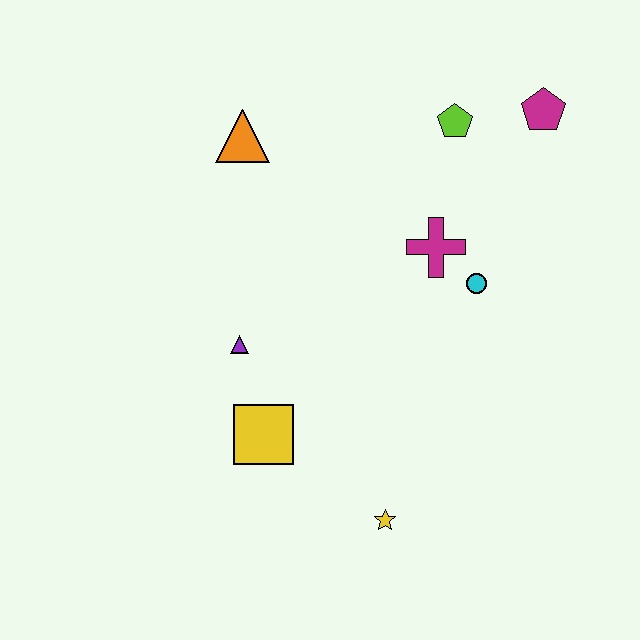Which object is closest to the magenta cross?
The cyan circle is closest to the magenta cross.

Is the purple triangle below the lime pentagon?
Yes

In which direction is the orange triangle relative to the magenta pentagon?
The orange triangle is to the left of the magenta pentagon.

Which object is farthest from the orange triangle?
The yellow star is farthest from the orange triangle.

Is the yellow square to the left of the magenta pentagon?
Yes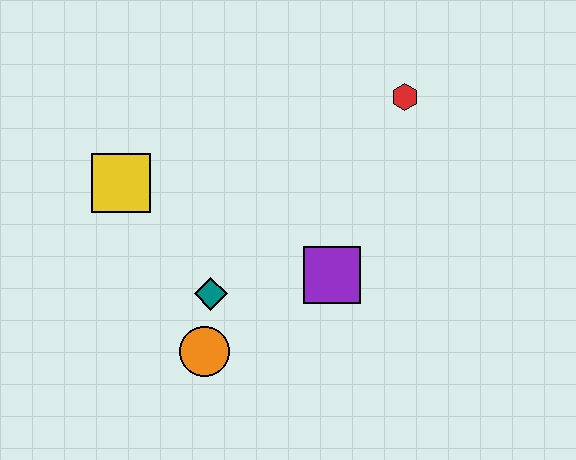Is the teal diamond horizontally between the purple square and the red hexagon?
No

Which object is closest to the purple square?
The teal diamond is closest to the purple square.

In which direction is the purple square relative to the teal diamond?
The purple square is to the right of the teal diamond.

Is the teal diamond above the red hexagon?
No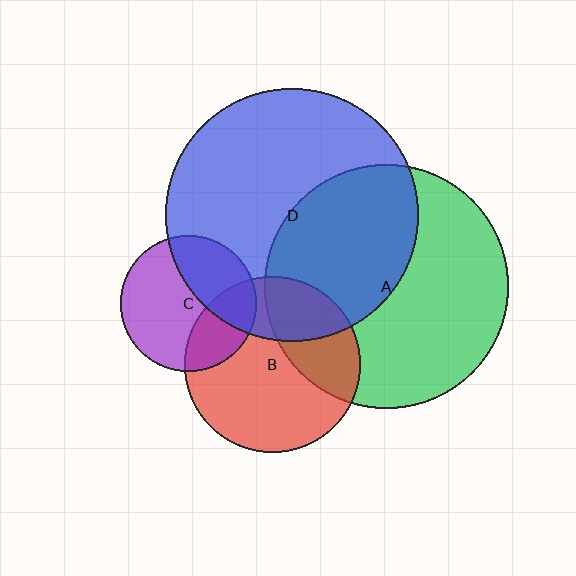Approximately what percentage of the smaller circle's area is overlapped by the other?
Approximately 25%.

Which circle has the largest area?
Circle D (blue).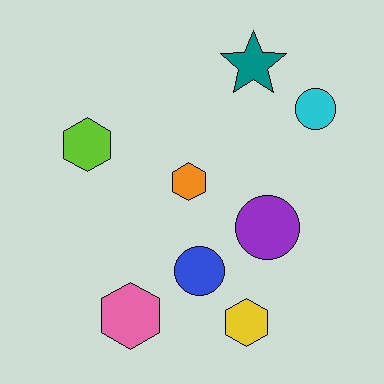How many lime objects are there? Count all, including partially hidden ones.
There is 1 lime object.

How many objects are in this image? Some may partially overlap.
There are 8 objects.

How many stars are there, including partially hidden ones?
There is 1 star.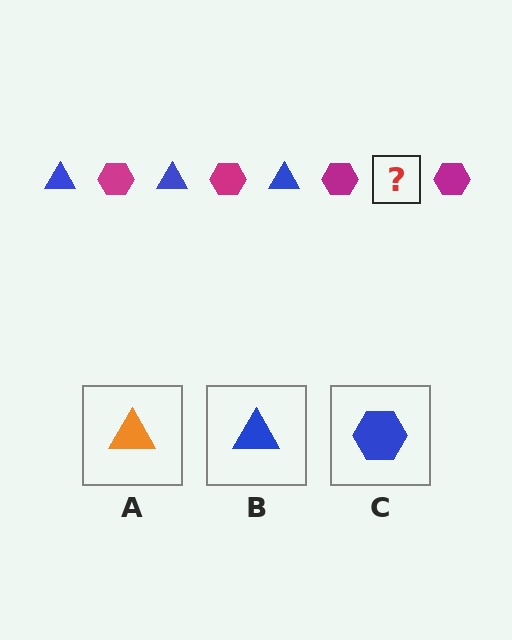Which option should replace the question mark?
Option B.